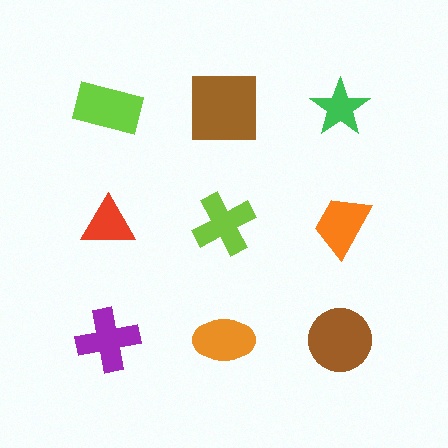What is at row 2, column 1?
A red triangle.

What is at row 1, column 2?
A brown square.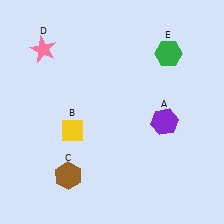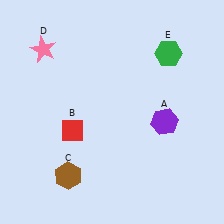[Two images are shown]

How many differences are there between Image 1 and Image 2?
There is 1 difference between the two images.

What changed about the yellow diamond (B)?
In Image 1, B is yellow. In Image 2, it changed to red.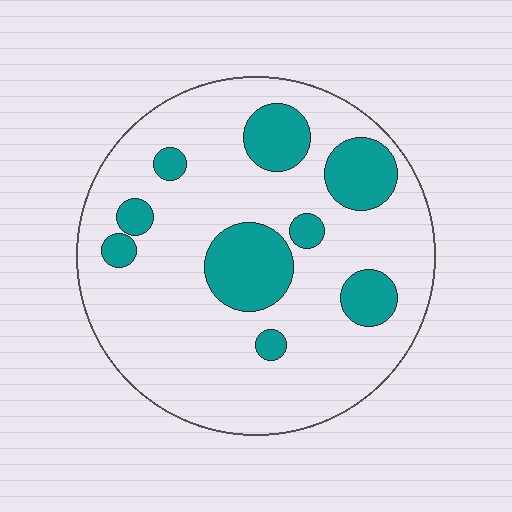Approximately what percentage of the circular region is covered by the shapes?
Approximately 20%.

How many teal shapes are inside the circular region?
9.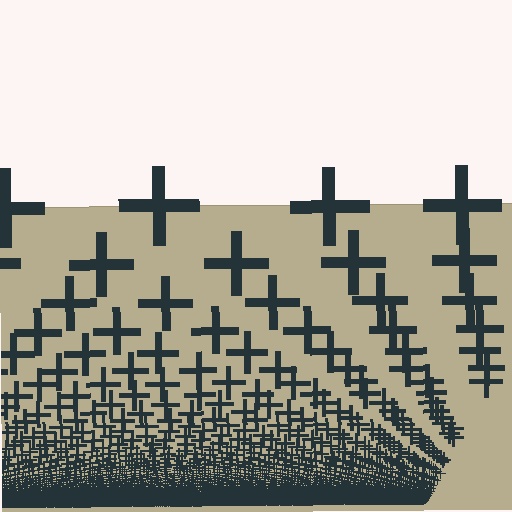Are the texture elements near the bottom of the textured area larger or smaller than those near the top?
Smaller. The gradient is inverted — elements near the bottom are smaller and denser.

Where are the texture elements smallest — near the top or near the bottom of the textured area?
Near the bottom.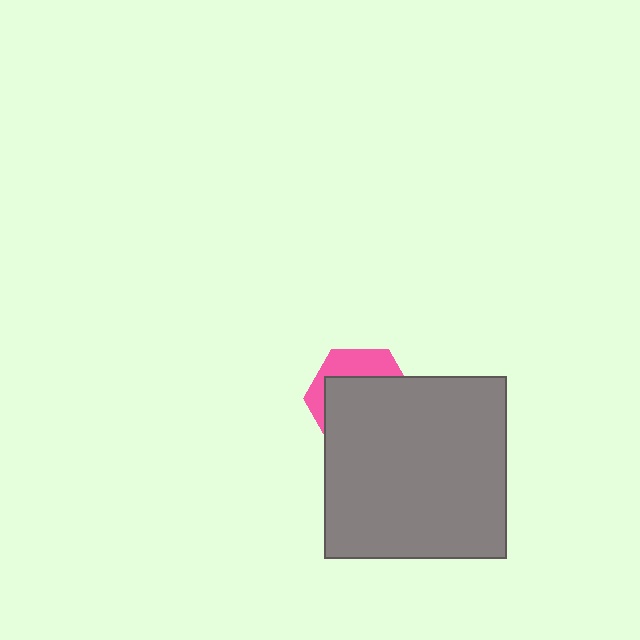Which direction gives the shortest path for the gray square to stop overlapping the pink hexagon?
Moving down gives the shortest separation.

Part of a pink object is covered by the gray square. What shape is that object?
It is a hexagon.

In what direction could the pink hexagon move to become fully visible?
The pink hexagon could move up. That would shift it out from behind the gray square entirely.